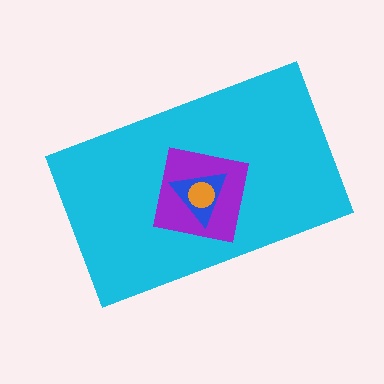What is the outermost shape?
The cyan rectangle.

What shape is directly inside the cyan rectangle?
The purple square.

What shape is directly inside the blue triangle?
The orange circle.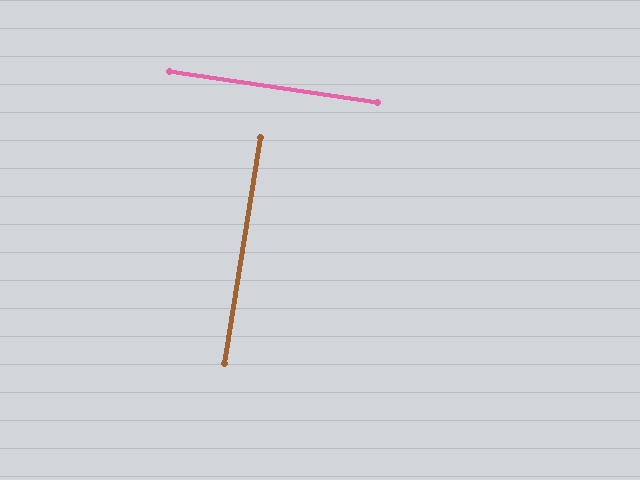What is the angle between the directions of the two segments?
Approximately 89 degrees.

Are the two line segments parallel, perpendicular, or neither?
Perpendicular — they meet at approximately 89°.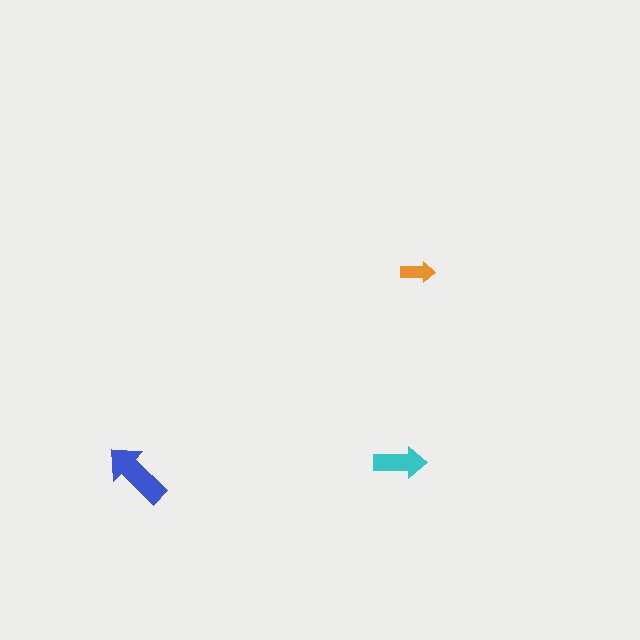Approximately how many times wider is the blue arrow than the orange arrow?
About 2 times wider.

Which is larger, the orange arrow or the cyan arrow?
The cyan one.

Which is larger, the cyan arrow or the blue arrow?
The blue one.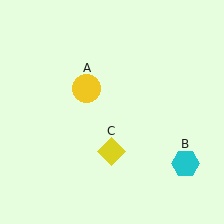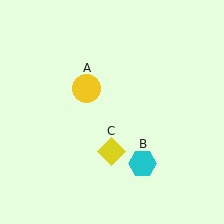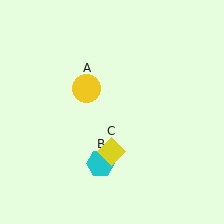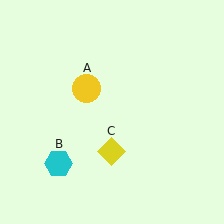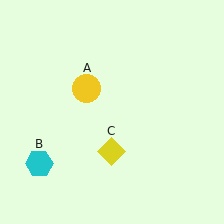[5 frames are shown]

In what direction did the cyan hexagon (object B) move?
The cyan hexagon (object B) moved left.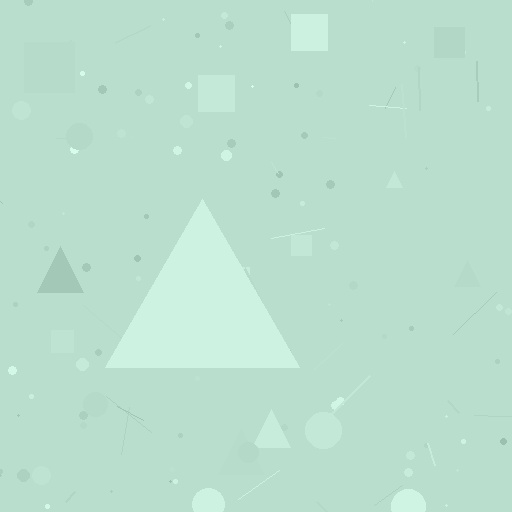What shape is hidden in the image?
A triangle is hidden in the image.